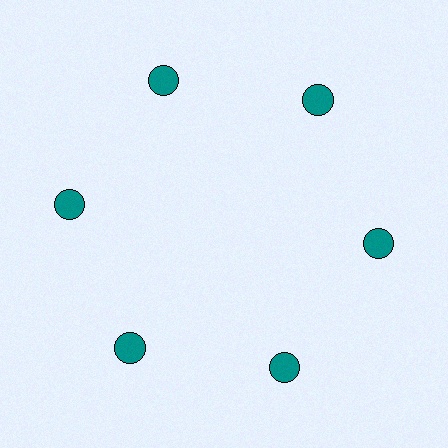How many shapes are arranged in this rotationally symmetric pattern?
There are 6 shapes, arranged in 6 groups of 1.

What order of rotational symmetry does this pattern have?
This pattern has 6-fold rotational symmetry.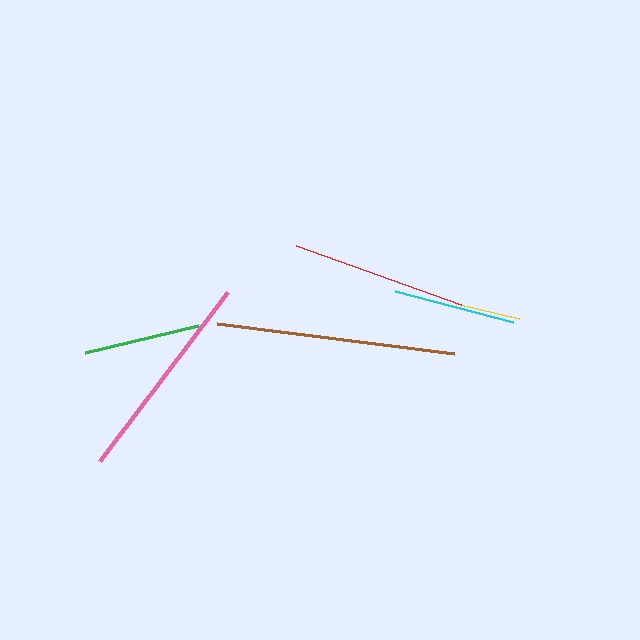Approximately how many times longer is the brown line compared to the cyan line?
The brown line is approximately 2.0 times the length of the cyan line.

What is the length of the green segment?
The green segment is approximately 116 pixels long.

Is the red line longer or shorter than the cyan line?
The red line is longer than the cyan line.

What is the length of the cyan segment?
The cyan segment is approximately 122 pixels long.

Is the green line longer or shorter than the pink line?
The pink line is longer than the green line.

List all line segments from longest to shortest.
From longest to shortest: brown, pink, red, cyan, green, yellow.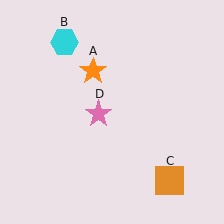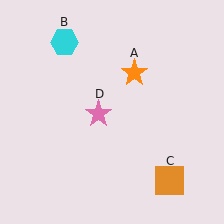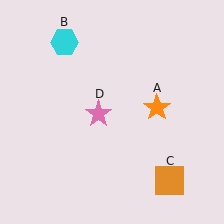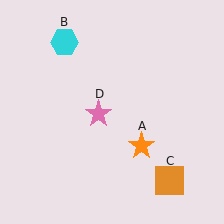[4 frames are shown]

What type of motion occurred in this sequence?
The orange star (object A) rotated clockwise around the center of the scene.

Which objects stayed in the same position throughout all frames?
Cyan hexagon (object B) and orange square (object C) and pink star (object D) remained stationary.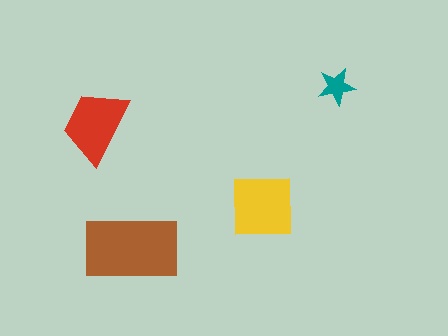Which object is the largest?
The brown rectangle.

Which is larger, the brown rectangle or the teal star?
The brown rectangle.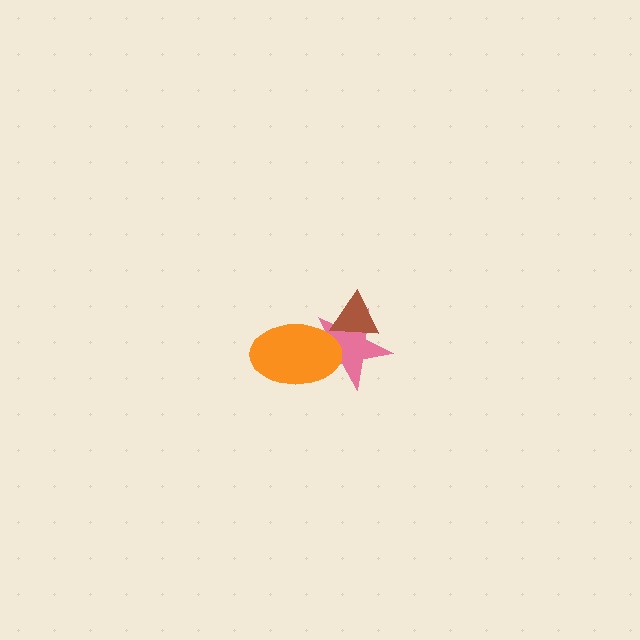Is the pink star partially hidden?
Yes, it is partially covered by another shape.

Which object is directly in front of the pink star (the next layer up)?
The brown triangle is directly in front of the pink star.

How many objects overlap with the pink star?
2 objects overlap with the pink star.